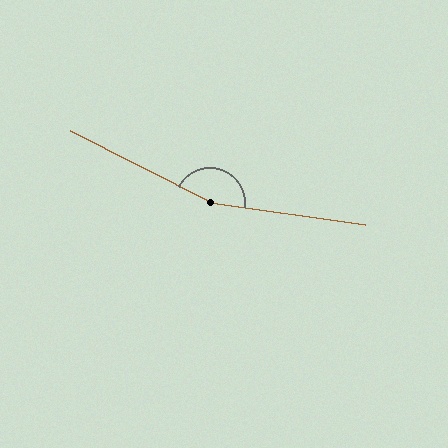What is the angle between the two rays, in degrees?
Approximately 161 degrees.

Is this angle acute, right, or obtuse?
It is obtuse.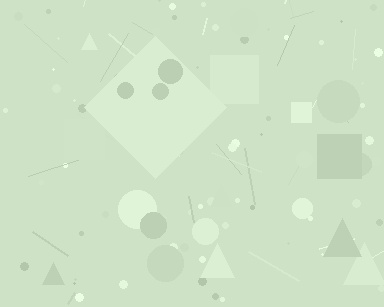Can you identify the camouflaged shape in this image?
The camouflaged shape is a diamond.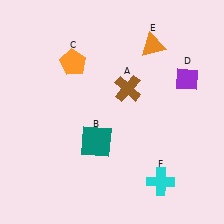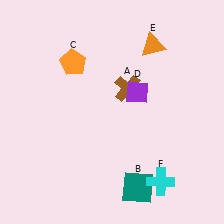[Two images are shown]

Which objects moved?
The objects that moved are: the teal square (B), the purple diamond (D).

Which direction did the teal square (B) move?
The teal square (B) moved down.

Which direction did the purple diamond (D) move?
The purple diamond (D) moved left.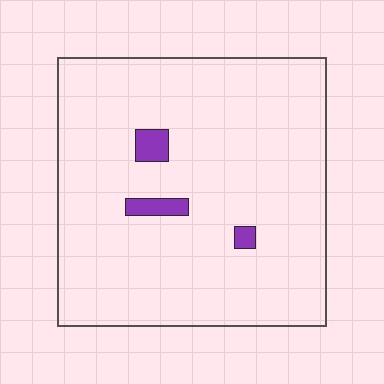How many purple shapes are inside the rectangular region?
3.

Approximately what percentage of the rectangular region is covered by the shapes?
Approximately 5%.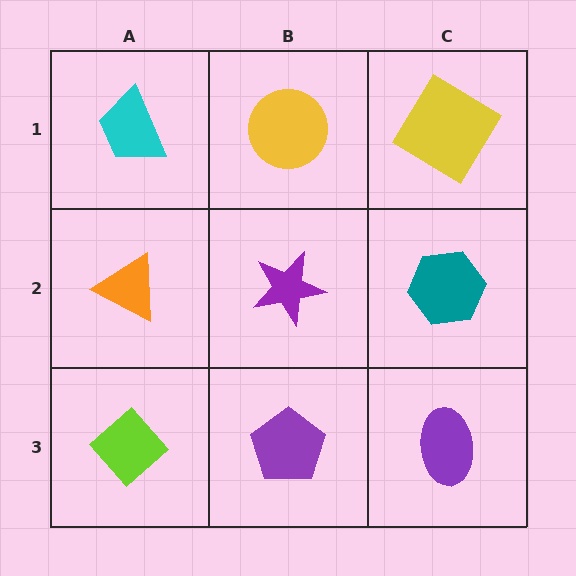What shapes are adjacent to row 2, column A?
A cyan trapezoid (row 1, column A), a lime diamond (row 3, column A), a purple star (row 2, column B).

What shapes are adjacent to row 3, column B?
A purple star (row 2, column B), a lime diamond (row 3, column A), a purple ellipse (row 3, column C).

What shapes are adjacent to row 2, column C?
A yellow diamond (row 1, column C), a purple ellipse (row 3, column C), a purple star (row 2, column B).